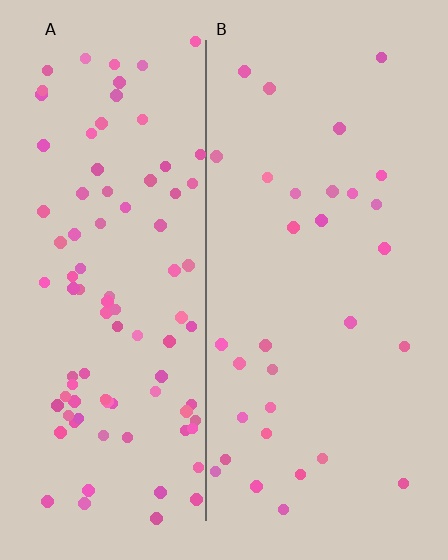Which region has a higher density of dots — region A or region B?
A (the left).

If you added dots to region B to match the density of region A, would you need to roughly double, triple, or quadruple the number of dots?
Approximately triple.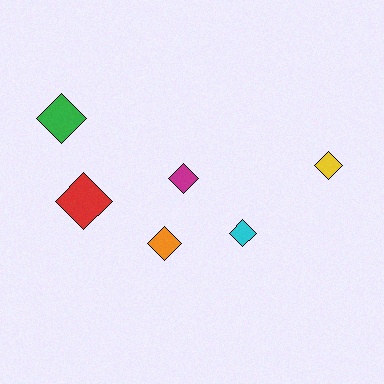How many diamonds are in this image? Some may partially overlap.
There are 6 diamonds.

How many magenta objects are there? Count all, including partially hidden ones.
There is 1 magenta object.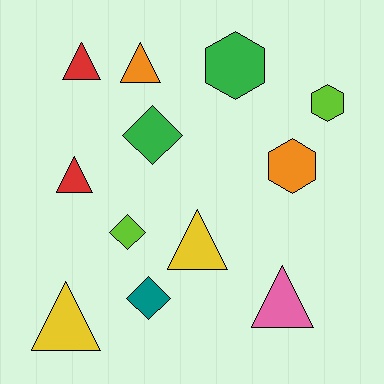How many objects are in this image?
There are 12 objects.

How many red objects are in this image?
There are 2 red objects.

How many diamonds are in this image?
There are 3 diamonds.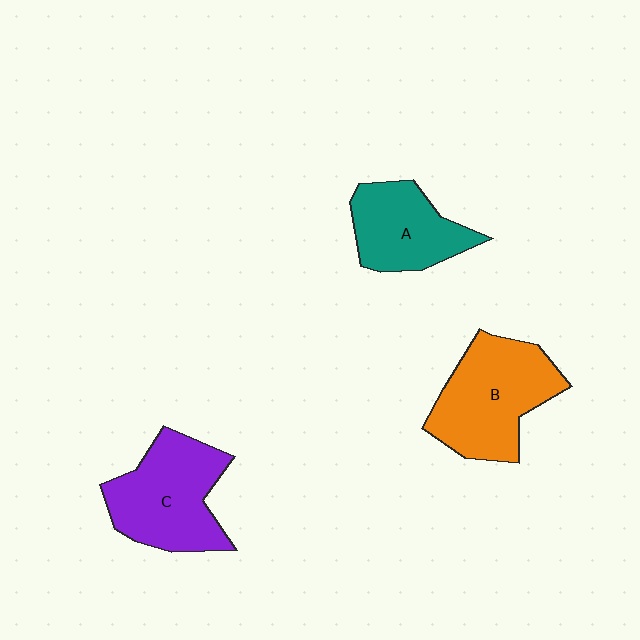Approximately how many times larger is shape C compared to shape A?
Approximately 1.3 times.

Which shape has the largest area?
Shape B (orange).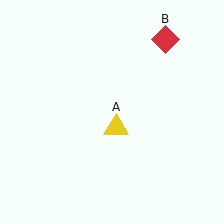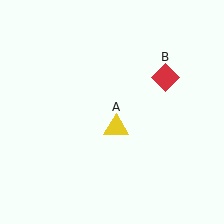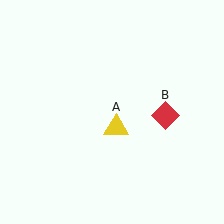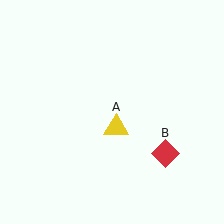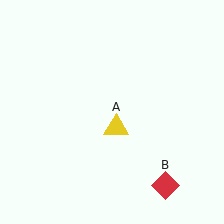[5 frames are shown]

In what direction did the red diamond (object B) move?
The red diamond (object B) moved down.